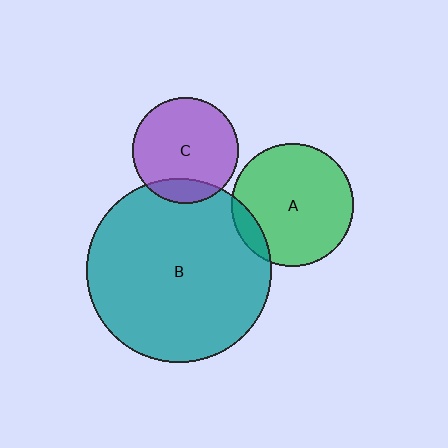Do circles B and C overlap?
Yes.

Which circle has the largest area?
Circle B (teal).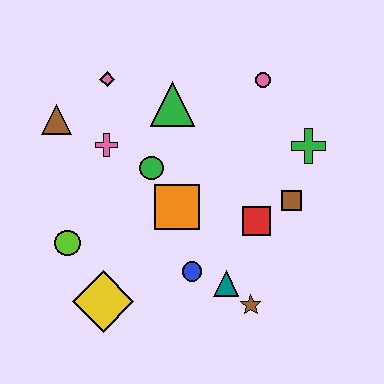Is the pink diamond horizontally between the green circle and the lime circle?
Yes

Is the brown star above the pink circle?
No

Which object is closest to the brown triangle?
The pink cross is closest to the brown triangle.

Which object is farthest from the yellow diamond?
The pink circle is farthest from the yellow diamond.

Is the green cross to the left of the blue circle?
No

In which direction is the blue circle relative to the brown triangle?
The blue circle is below the brown triangle.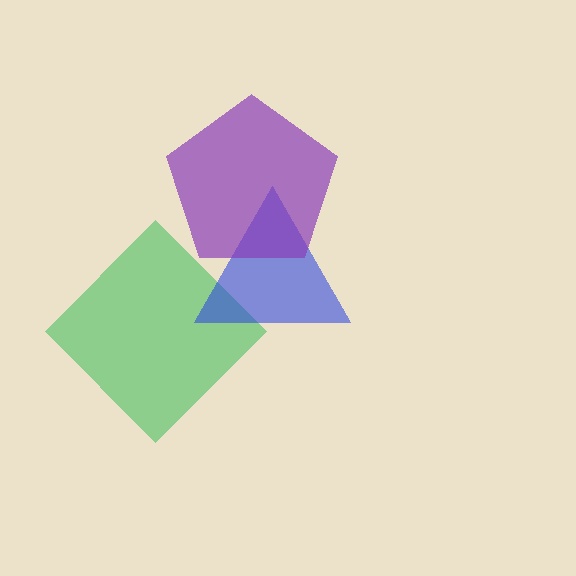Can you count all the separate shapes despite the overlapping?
Yes, there are 3 separate shapes.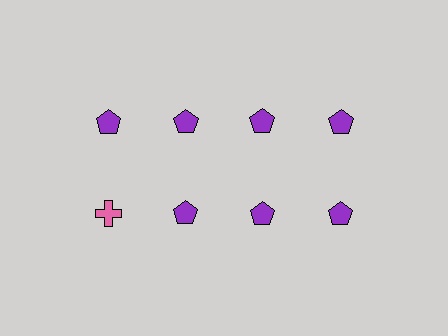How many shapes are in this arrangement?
There are 8 shapes arranged in a grid pattern.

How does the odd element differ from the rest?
It differs in both color (pink instead of purple) and shape (cross instead of pentagon).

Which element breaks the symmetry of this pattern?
The pink cross in the second row, leftmost column breaks the symmetry. All other shapes are purple pentagons.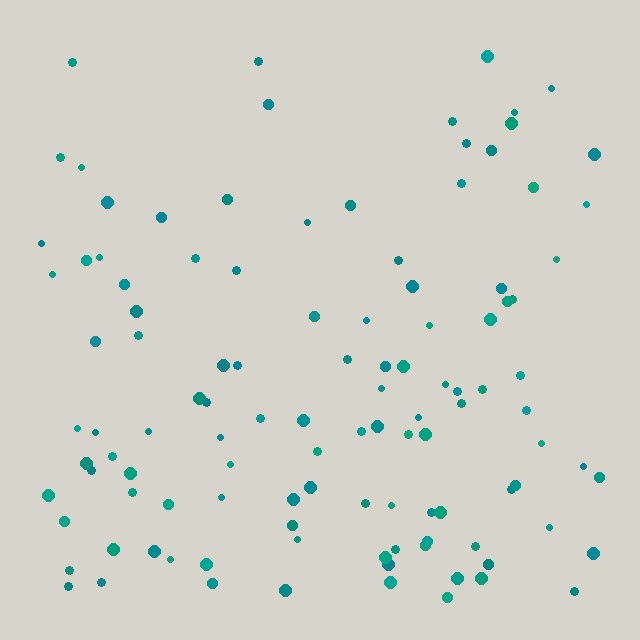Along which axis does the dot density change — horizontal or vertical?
Vertical.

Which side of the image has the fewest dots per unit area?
The top.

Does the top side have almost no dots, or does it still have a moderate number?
Still a moderate number, just noticeably fewer than the bottom.